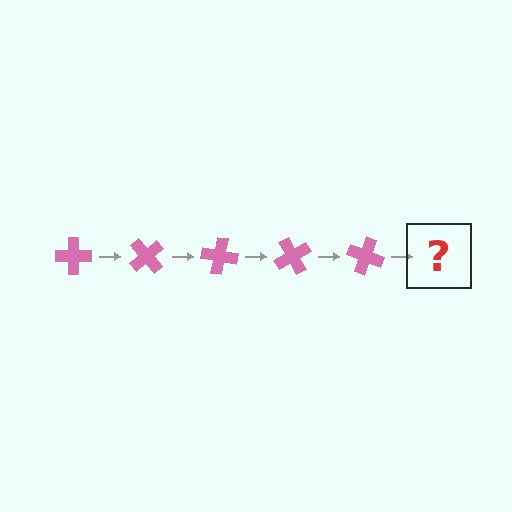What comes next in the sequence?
The next element should be a pink cross rotated 250 degrees.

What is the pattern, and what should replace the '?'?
The pattern is that the cross rotates 50 degrees each step. The '?' should be a pink cross rotated 250 degrees.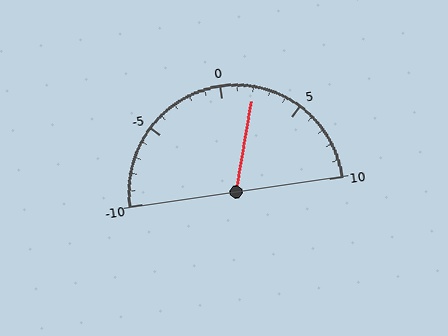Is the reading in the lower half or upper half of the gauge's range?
The reading is in the upper half of the range (-10 to 10).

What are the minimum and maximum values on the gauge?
The gauge ranges from -10 to 10.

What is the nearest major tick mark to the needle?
The nearest major tick mark is 0.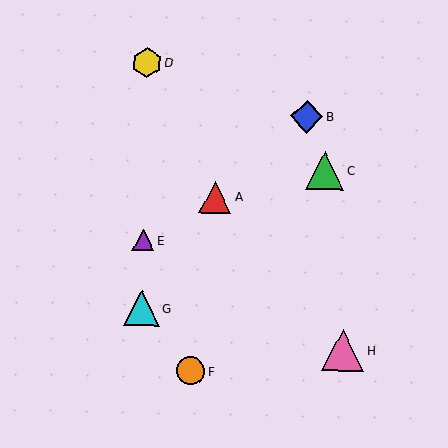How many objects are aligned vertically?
3 objects (D, E, G) are aligned vertically.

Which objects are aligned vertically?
Objects D, E, G are aligned vertically.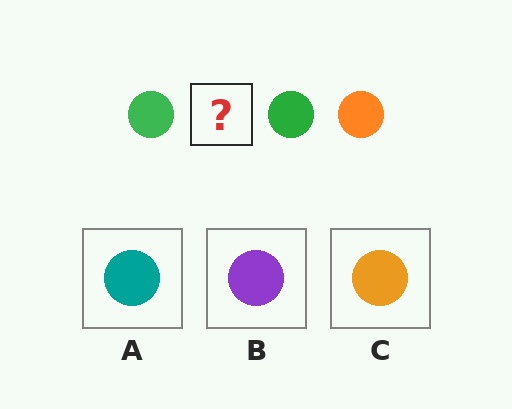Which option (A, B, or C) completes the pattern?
C.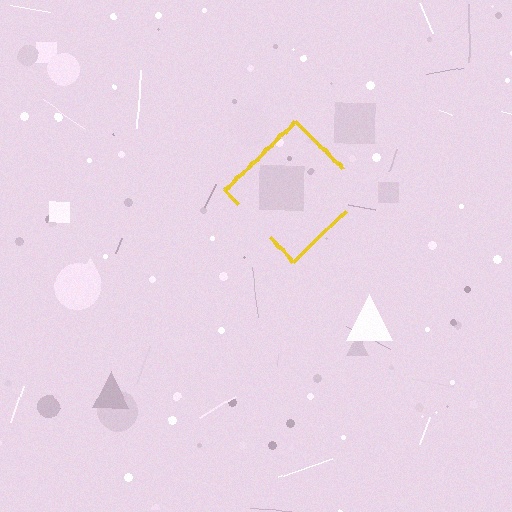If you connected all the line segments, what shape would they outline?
They would outline a diamond.